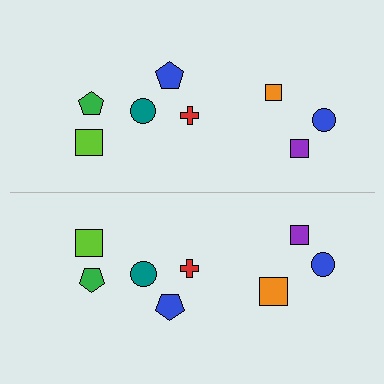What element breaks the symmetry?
The orange square on the bottom side has a different size than its mirror counterpart.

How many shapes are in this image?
There are 16 shapes in this image.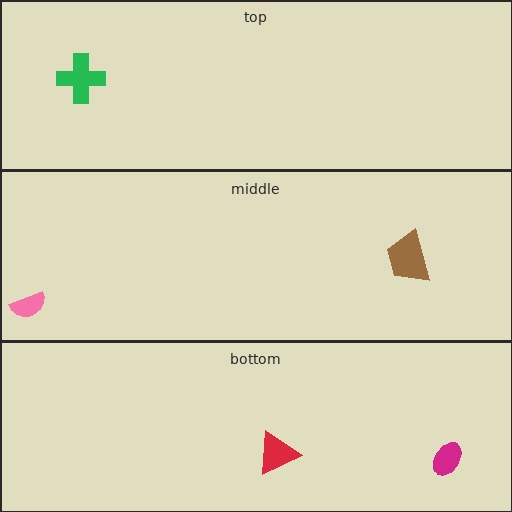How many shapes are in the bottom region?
2.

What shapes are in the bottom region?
The red triangle, the magenta ellipse.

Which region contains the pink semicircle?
The middle region.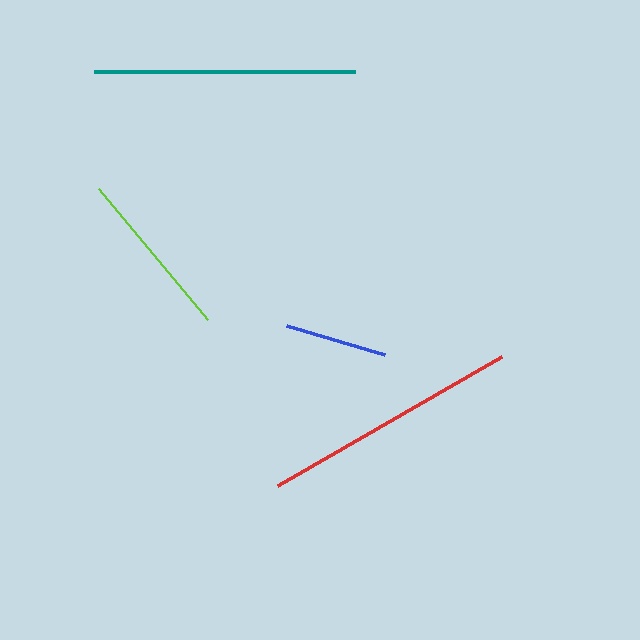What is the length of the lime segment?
The lime segment is approximately 171 pixels long.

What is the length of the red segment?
The red segment is approximately 258 pixels long.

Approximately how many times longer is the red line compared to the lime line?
The red line is approximately 1.5 times the length of the lime line.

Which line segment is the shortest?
The blue line is the shortest at approximately 101 pixels.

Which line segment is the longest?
The teal line is the longest at approximately 261 pixels.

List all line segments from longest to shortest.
From longest to shortest: teal, red, lime, blue.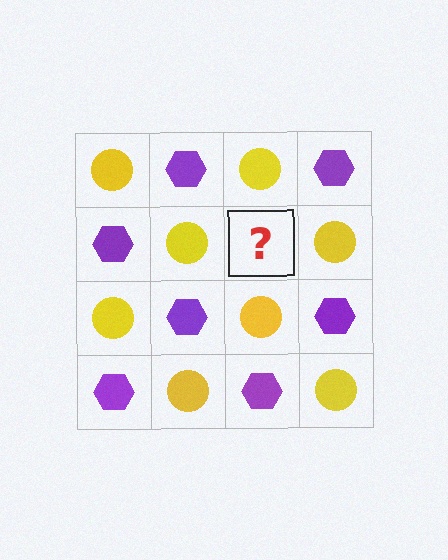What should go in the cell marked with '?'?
The missing cell should contain a purple hexagon.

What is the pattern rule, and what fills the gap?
The rule is that it alternates yellow circle and purple hexagon in a checkerboard pattern. The gap should be filled with a purple hexagon.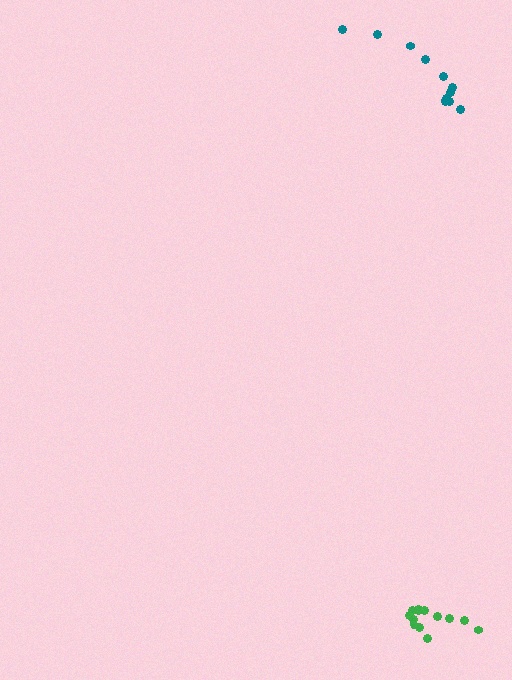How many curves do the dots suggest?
There are 2 distinct paths.